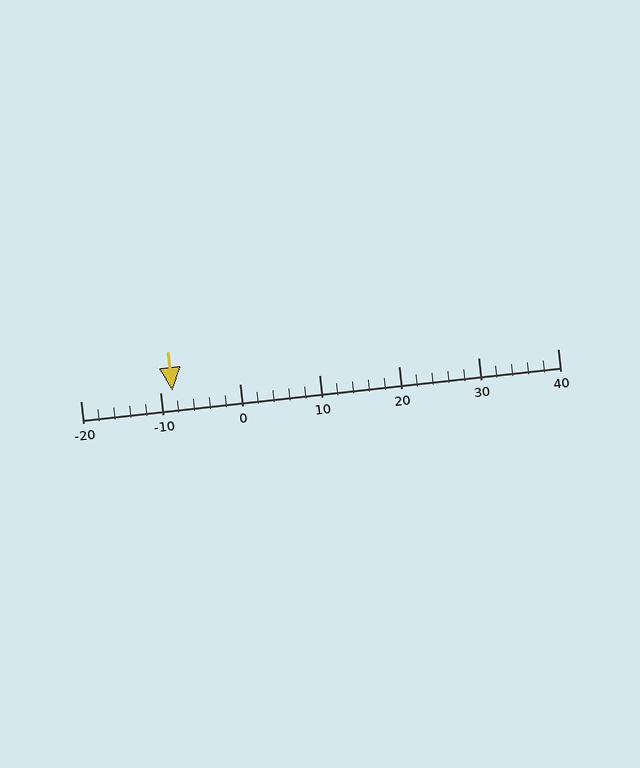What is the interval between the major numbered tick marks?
The major tick marks are spaced 10 units apart.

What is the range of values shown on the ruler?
The ruler shows values from -20 to 40.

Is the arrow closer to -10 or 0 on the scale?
The arrow is closer to -10.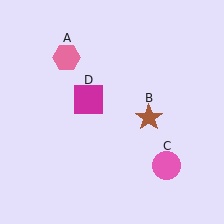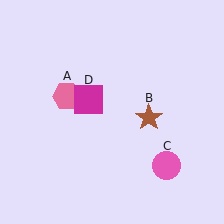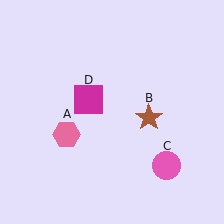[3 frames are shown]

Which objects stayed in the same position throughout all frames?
Brown star (object B) and pink circle (object C) and magenta square (object D) remained stationary.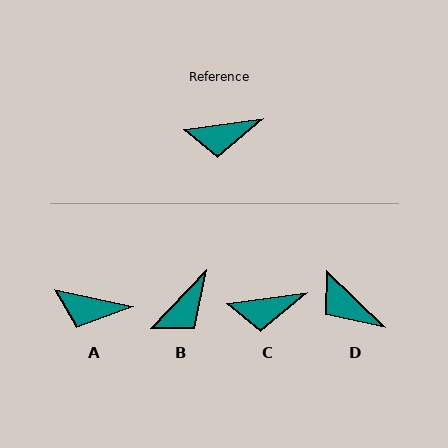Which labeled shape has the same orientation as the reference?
C.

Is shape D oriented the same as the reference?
No, it is off by about 52 degrees.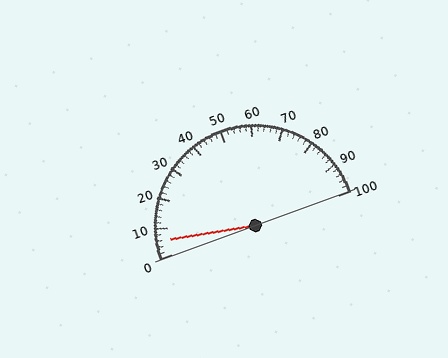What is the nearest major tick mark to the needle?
The nearest major tick mark is 10.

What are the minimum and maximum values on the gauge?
The gauge ranges from 0 to 100.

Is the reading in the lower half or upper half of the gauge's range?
The reading is in the lower half of the range (0 to 100).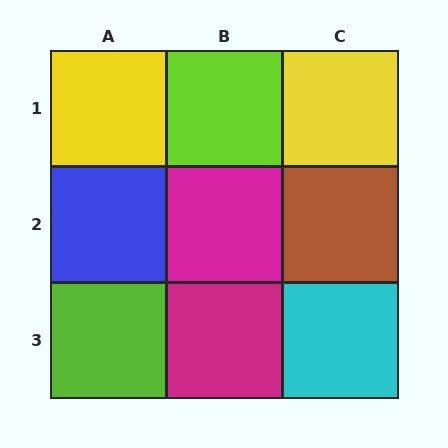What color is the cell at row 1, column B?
Lime.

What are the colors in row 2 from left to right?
Blue, magenta, brown.